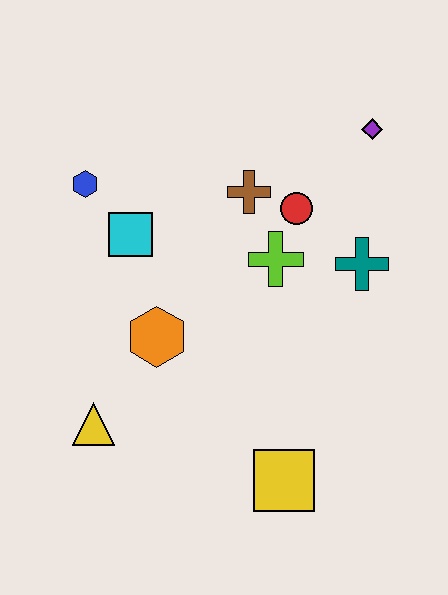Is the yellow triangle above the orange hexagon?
No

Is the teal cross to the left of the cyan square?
No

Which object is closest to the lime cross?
The red circle is closest to the lime cross.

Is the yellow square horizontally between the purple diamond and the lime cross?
Yes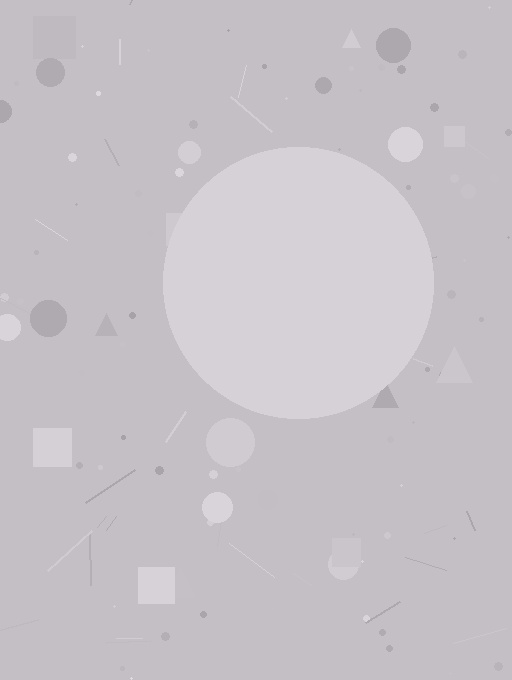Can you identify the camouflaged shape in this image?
The camouflaged shape is a circle.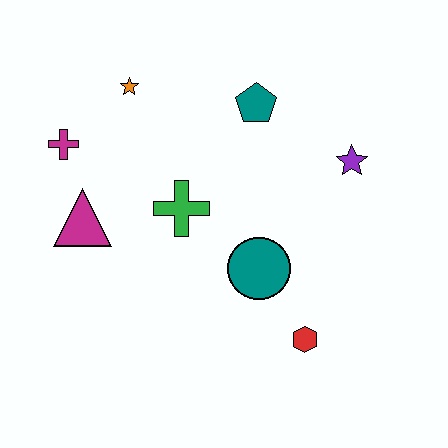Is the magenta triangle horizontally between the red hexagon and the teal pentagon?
No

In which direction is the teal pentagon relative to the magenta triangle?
The teal pentagon is to the right of the magenta triangle.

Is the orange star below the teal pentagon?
No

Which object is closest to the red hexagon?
The teal circle is closest to the red hexagon.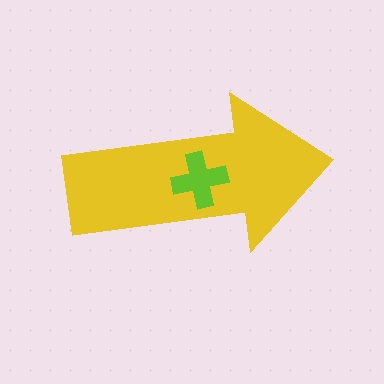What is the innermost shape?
The lime cross.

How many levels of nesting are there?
2.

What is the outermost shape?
The yellow arrow.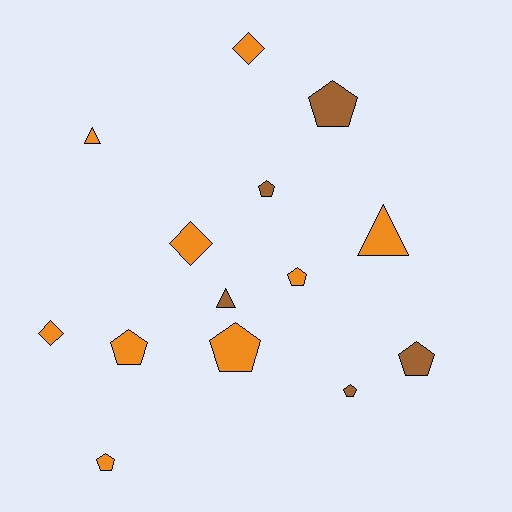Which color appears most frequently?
Orange, with 9 objects.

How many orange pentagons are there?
There are 4 orange pentagons.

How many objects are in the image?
There are 14 objects.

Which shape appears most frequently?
Pentagon, with 8 objects.